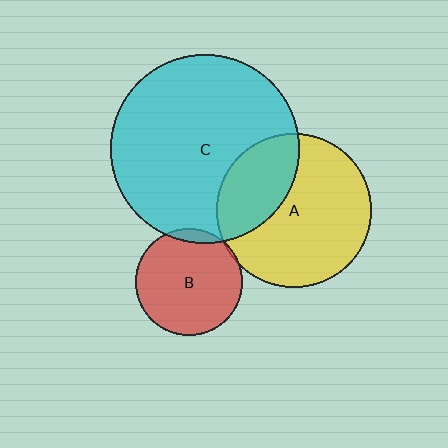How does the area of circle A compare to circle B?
Approximately 2.1 times.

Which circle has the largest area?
Circle C (cyan).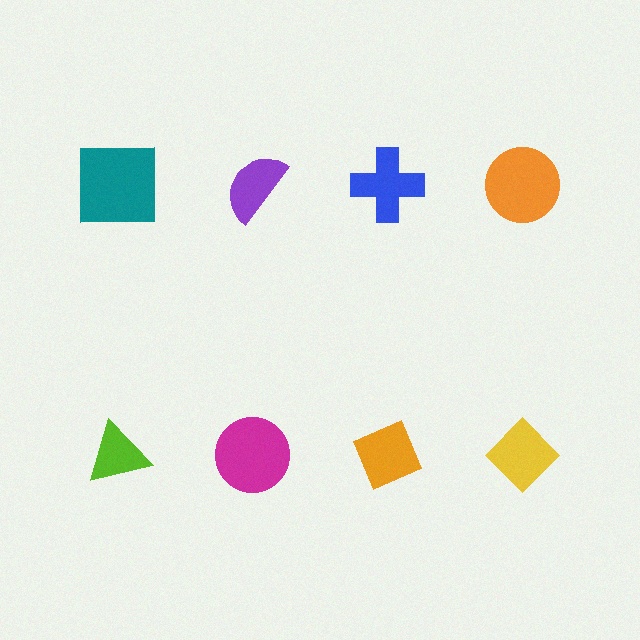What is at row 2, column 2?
A magenta circle.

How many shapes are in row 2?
4 shapes.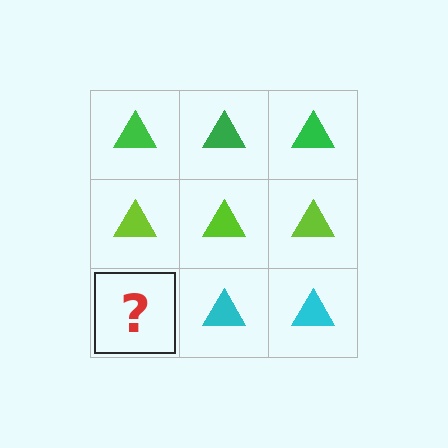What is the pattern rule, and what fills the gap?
The rule is that each row has a consistent color. The gap should be filled with a cyan triangle.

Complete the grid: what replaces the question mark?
The question mark should be replaced with a cyan triangle.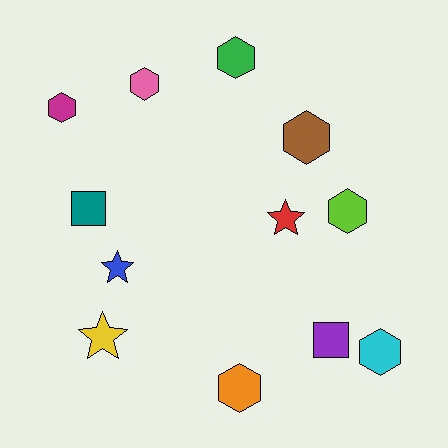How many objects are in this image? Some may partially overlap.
There are 12 objects.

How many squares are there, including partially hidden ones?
There are 2 squares.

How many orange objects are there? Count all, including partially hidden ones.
There is 1 orange object.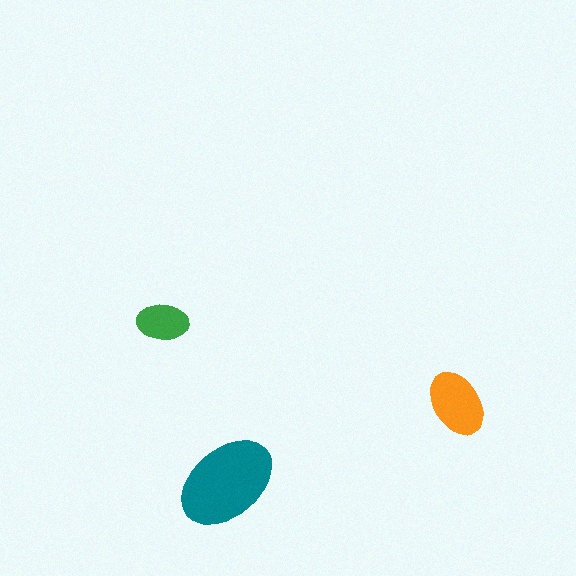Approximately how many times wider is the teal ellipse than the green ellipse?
About 2 times wider.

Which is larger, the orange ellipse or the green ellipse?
The orange one.